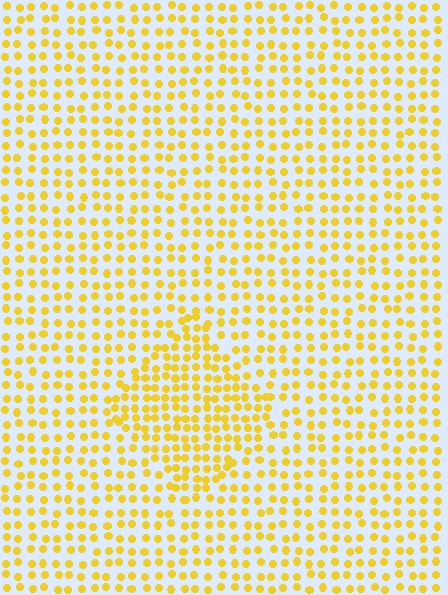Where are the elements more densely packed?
The elements are more densely packed inside the diamond boundary.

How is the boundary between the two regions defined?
The boundary is defined by a change in element density (approximately 1.6x ratio). All elements are the same color, size, and shape.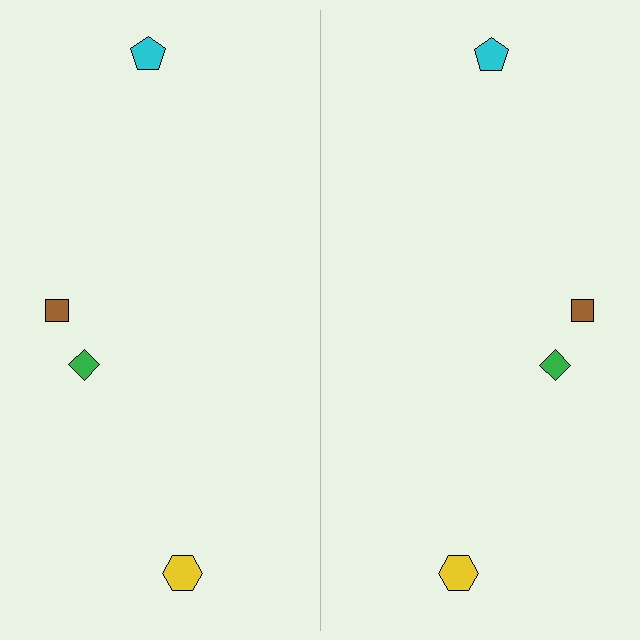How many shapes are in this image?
There are 8 shapes in this image.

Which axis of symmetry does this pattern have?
The pattern has a vertical axis of symmetry running through the center of the image.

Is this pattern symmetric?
Yes, this pattern has bilateral (reflection) symmetry.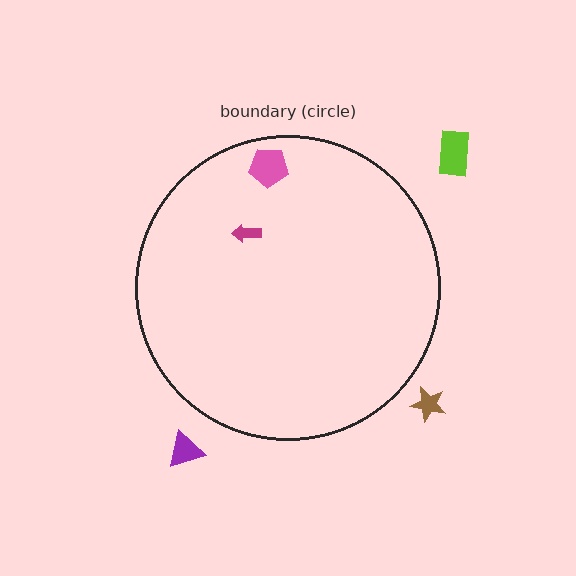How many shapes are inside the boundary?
2 inside, 3 outside.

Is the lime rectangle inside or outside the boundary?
Outside.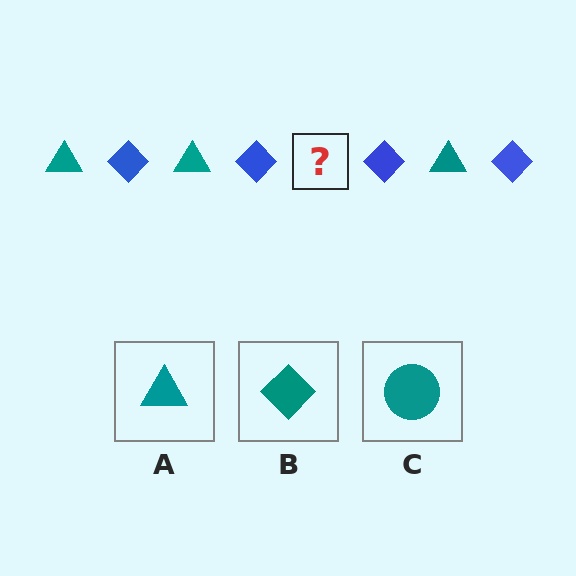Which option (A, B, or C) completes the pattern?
A.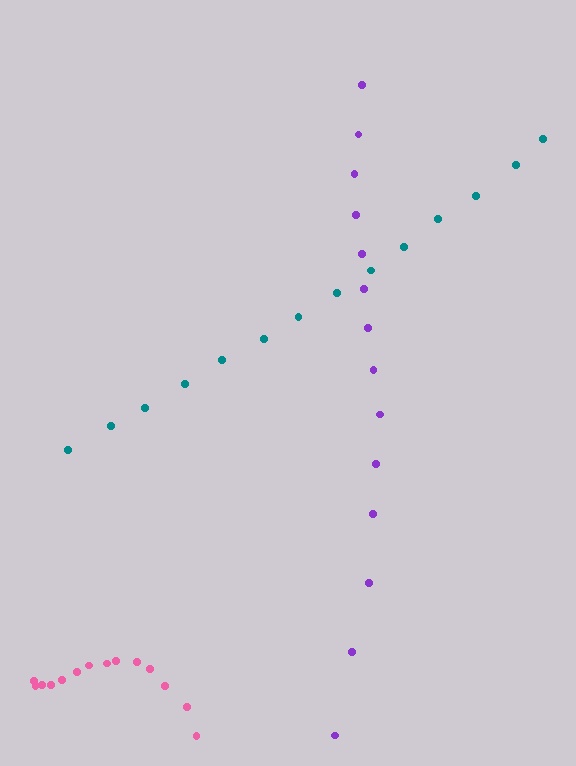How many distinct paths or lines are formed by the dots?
There are 3 distinct paths.